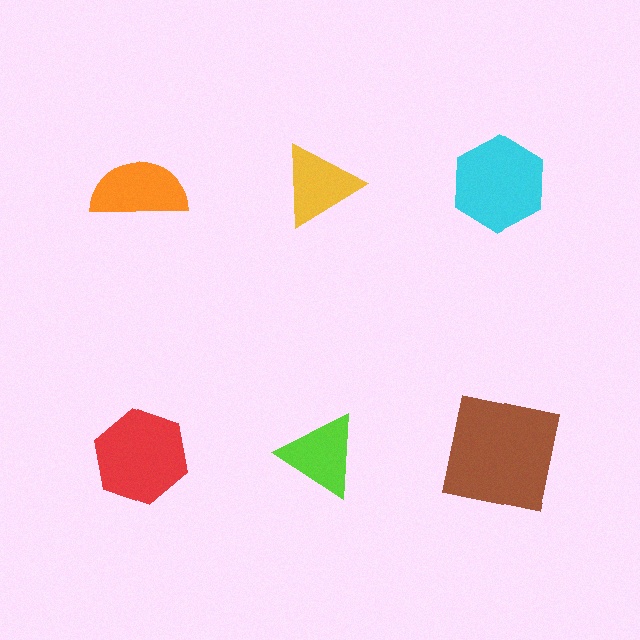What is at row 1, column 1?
An orange semicircle.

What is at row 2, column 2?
A lime triangle.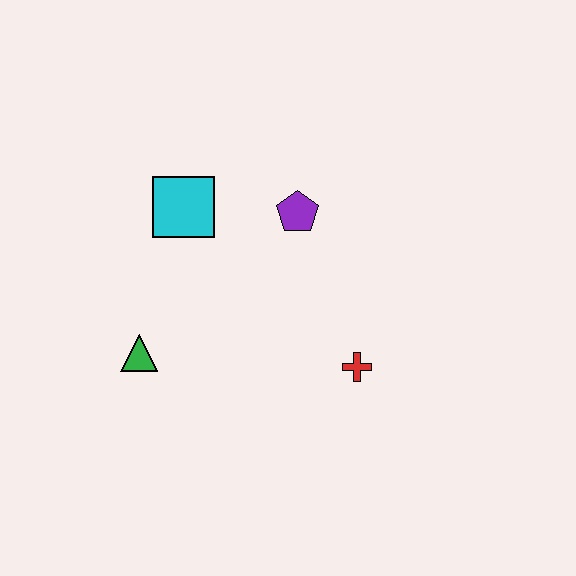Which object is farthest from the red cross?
The cyan square is farthest from the red cross.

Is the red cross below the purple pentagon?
Yes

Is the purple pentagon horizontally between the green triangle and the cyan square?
No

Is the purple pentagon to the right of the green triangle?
Yes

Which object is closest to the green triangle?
The cyan square is closest to the green triangle.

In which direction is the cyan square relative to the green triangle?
The cyan square is above the green triangle.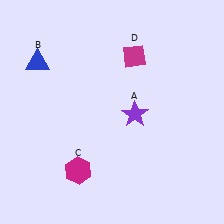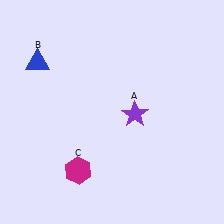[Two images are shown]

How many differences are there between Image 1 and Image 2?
There is 1 difference between the two images.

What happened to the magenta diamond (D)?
The magenta diamond (D) was removed in Image 2. It was in the top-right area of Image 1.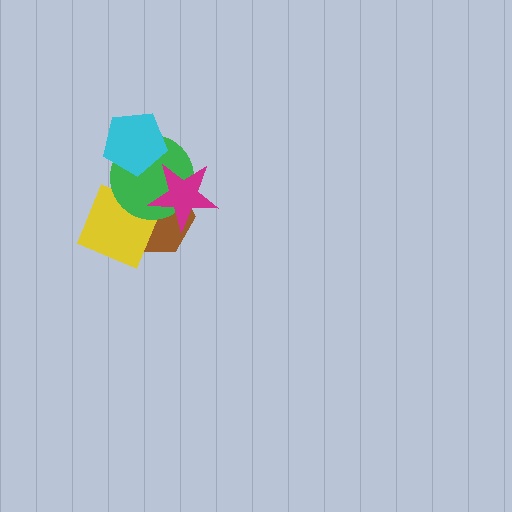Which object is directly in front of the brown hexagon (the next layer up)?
The yellow square is directly in front of the brown hexagon.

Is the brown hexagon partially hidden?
Yes, it is partially covered by another shape.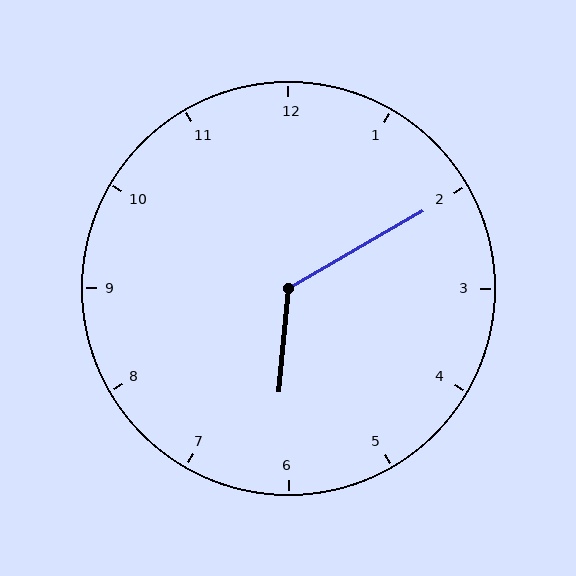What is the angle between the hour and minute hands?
Approximately 125 degrees.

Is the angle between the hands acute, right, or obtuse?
It is obtuse.